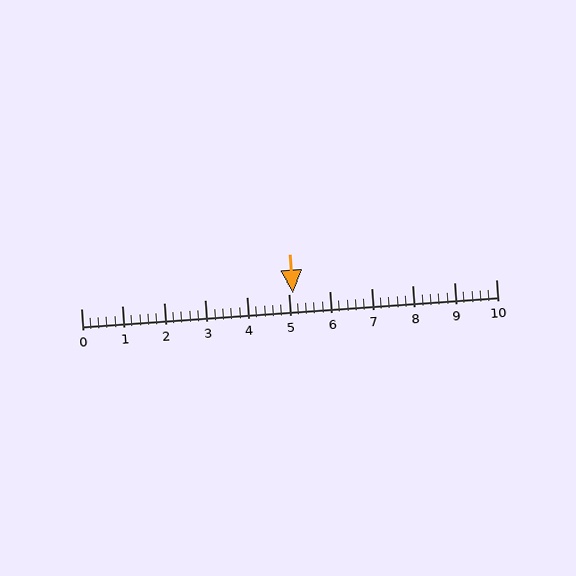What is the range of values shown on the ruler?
The ruler shows values from 0 to 10.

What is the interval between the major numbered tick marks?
The major tick marks are spaced 1 units apart.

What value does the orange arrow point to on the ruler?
The orange arrow points to approximately 5.1.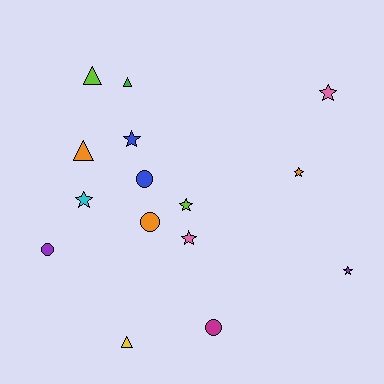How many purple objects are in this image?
There are 2 purple objects.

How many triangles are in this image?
There are 4 triangles.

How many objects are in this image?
There are 15 objects.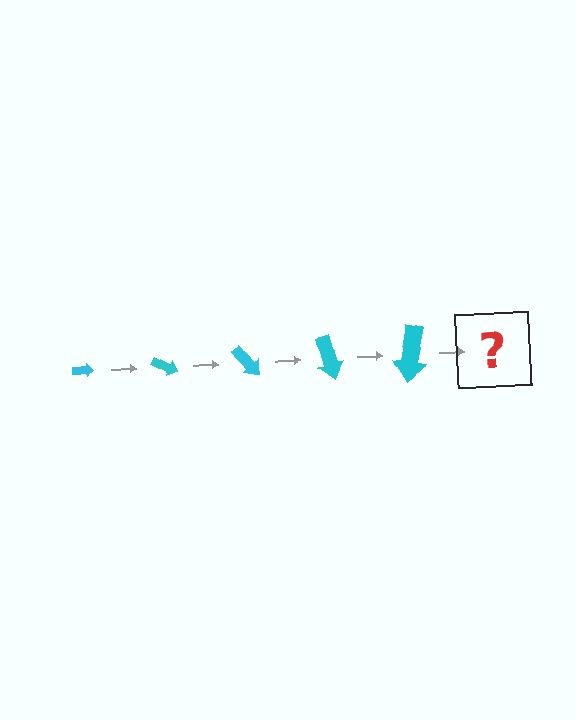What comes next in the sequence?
The next element should be an arrow, larger than the previous one and rotated 125 degrees from the start.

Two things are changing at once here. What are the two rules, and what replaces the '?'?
The two rules are that the arrow grows larger each step and it rotates 25 degrees each step. The '?' should be an arrow, larger than the previous one and rotated 125 degrees from the start.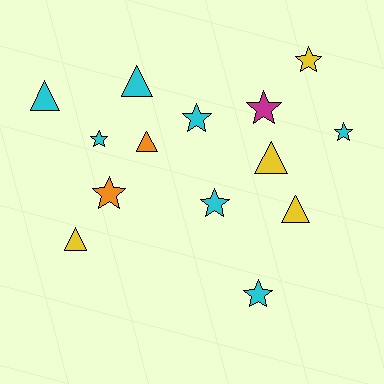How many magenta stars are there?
There is 1 magenta star.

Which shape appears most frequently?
Star, with 8 objects.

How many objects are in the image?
There are 14 objects.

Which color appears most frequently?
Cyan, with 7 objects.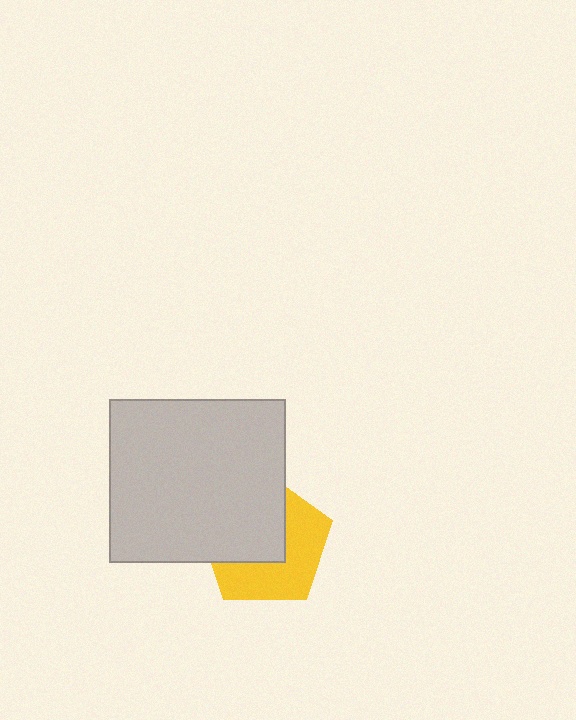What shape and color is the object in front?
The object in front is a light gray rectangle.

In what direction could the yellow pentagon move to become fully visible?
The yellow pentagon could move toward the lower-right. That would shift it out from behind the light gray rectangle entirely.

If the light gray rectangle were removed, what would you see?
You would see the complete yellow pentagon.